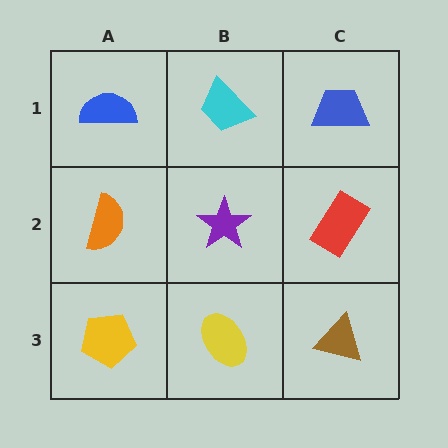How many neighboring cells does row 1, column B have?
3.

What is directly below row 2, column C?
A brown triangle.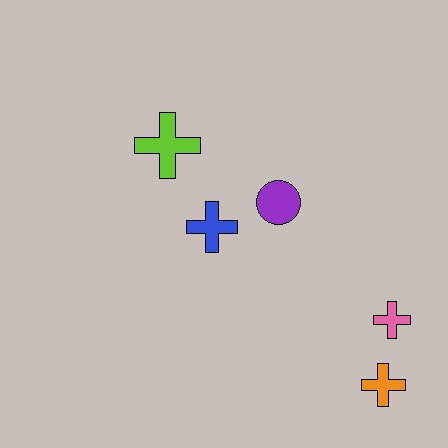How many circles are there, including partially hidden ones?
There is 1 circle.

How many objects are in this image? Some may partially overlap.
There are 5 objects.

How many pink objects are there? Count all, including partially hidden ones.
There is 1 pink object.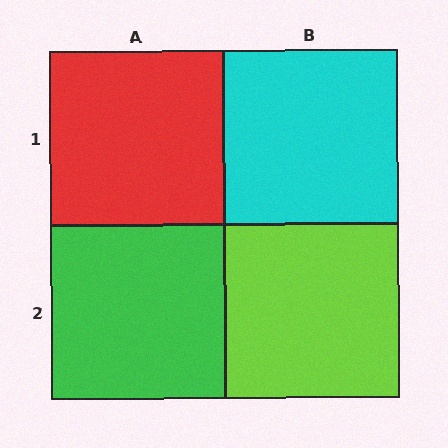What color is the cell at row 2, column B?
Lime.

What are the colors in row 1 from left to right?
Red, cyan.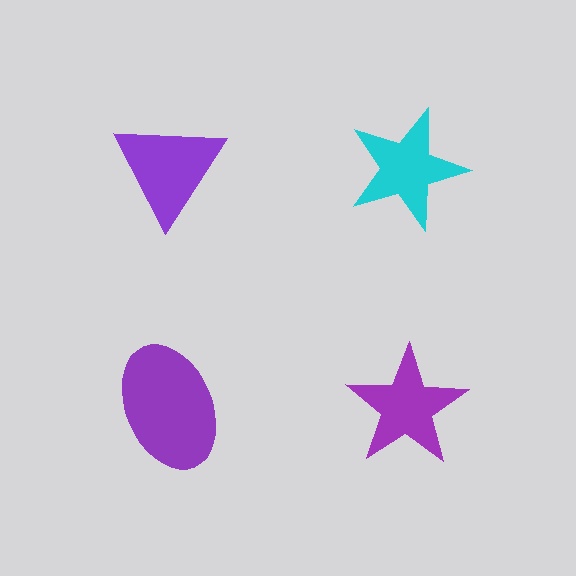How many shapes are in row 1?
2 shapes.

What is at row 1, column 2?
A cyan star.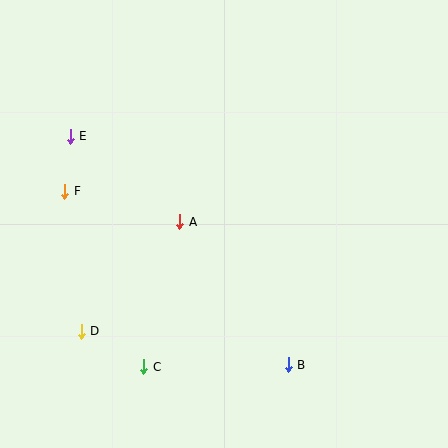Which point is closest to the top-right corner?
Point A is closest to the top-right corner.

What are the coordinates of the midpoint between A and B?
The midpoint between A and B is at (234, 293).